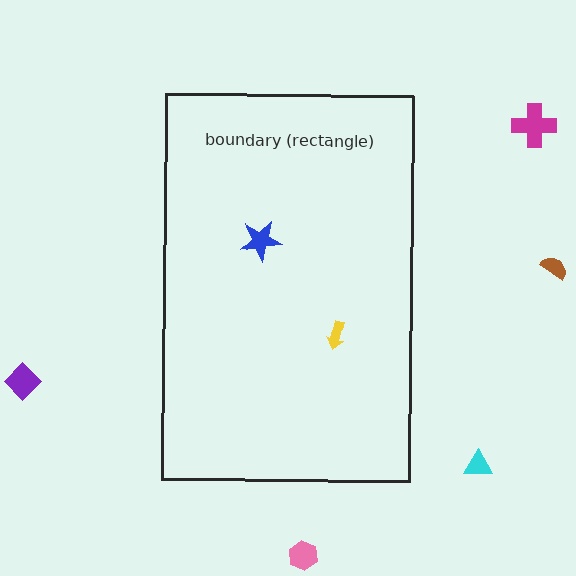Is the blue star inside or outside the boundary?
Inside.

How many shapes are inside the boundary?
2 inside, 5 outside.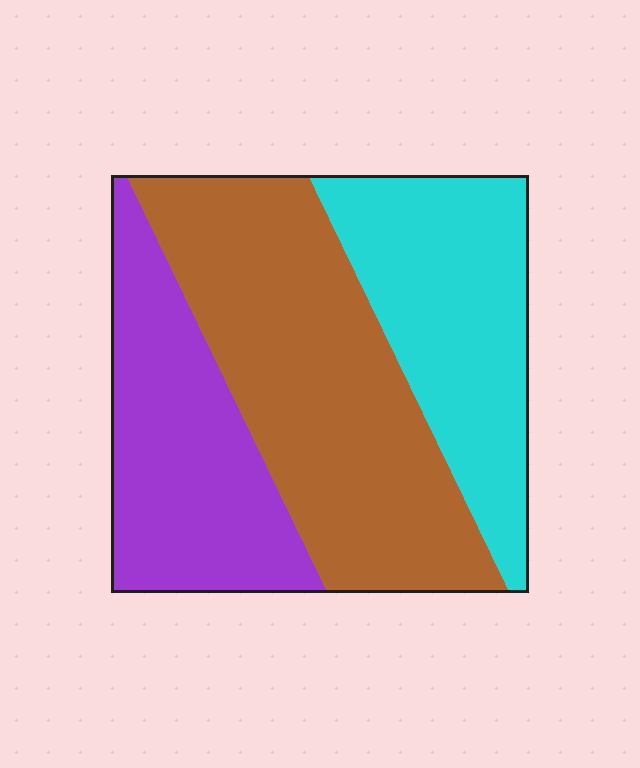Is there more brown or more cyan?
Brown.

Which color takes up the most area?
Brown, at roughly 45%.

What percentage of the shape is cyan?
Cyan covers around 30% of the shape.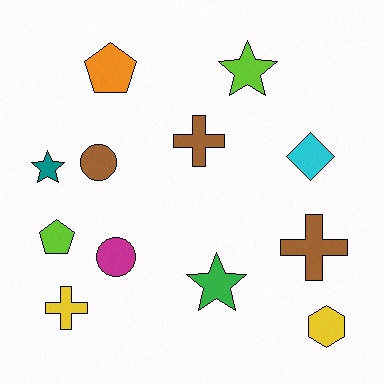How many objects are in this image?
There are 12 objects.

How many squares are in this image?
There are no squares.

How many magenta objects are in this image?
There is 1 magenta object.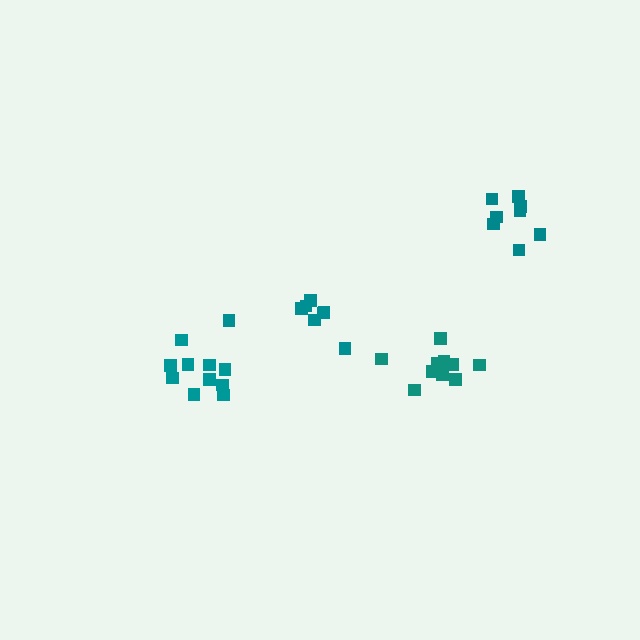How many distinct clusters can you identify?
There are 4 distinct clusters.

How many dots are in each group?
Group 1: 10 dots, Group 2: 8 dots, Group 3: 9 dots, Group 4: 11 dots (38 total).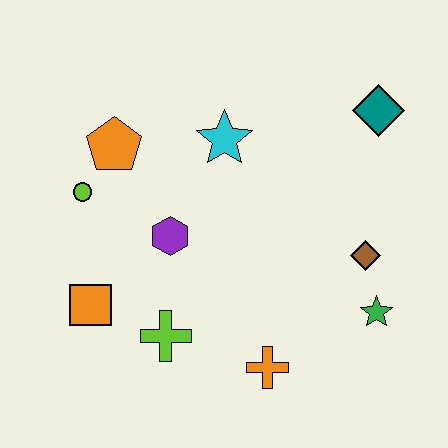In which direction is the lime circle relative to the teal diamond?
The lime circle is to the left of the teal diamond.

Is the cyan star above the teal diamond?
No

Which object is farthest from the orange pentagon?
The green star is farthest from the orange pentagon.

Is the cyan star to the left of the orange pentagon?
No